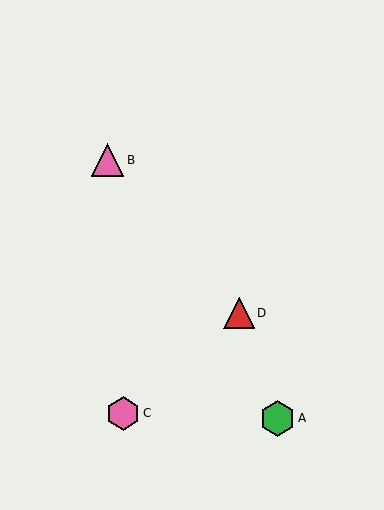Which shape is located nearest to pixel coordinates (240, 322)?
The red triangle (labeled D) at (239, 313) is nearest to that location.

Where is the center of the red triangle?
The center of the red triangle is at (239, 313).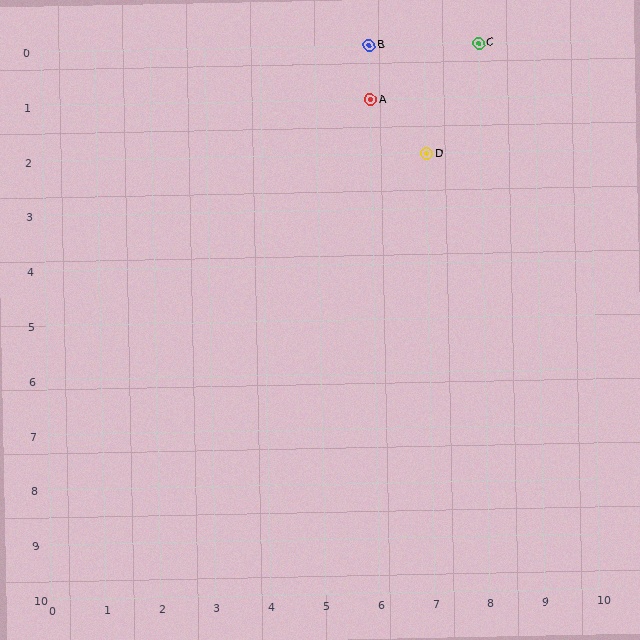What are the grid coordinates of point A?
Point A is at grid coordinates (6, 1).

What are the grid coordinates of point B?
Point B is at grid coordinates (6, 0).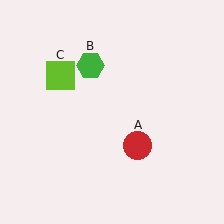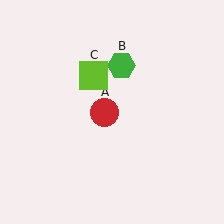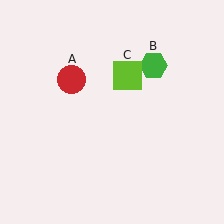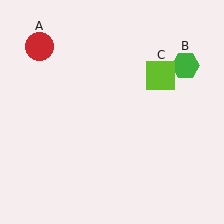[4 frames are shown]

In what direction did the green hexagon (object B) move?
The green hexagon (object B) moved right.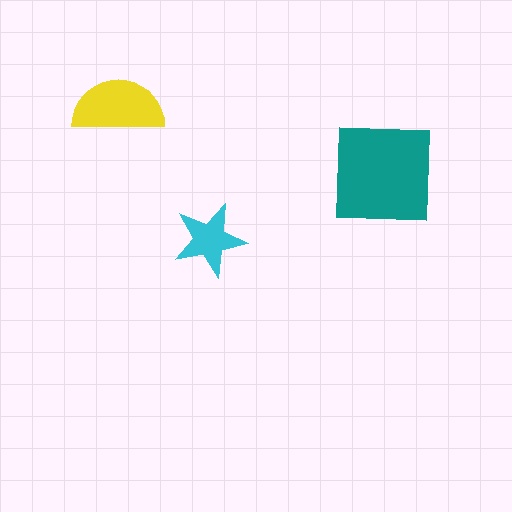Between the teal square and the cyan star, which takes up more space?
The teal square.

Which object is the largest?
The teal square.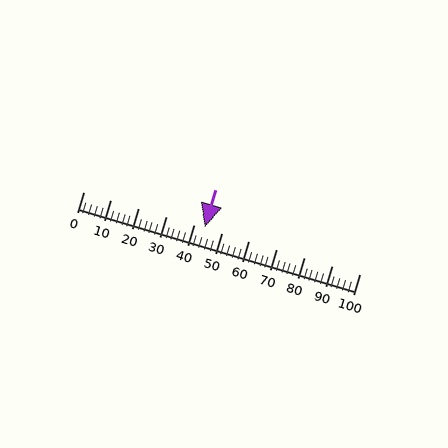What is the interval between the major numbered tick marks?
The major tick marks are spaced 10 units apart.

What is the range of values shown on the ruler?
The ruler shows values from 0 to 100.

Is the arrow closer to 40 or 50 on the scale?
The arrow is closer to 40.